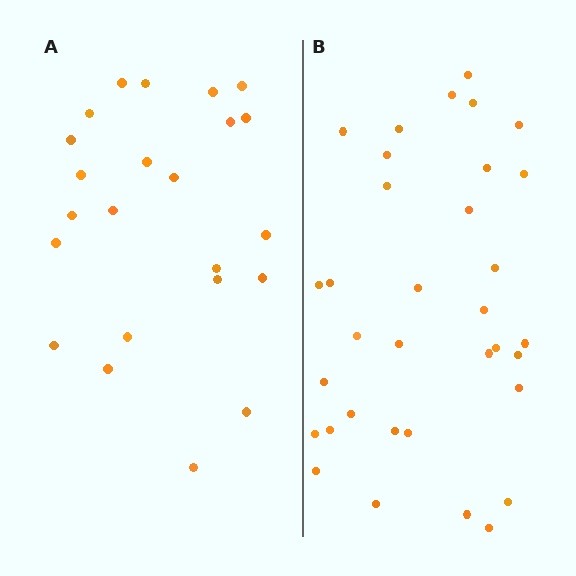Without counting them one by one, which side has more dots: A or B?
Region B (the right region) has more dots.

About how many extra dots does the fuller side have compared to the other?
Region B has roughly 12 or so more dots than region A.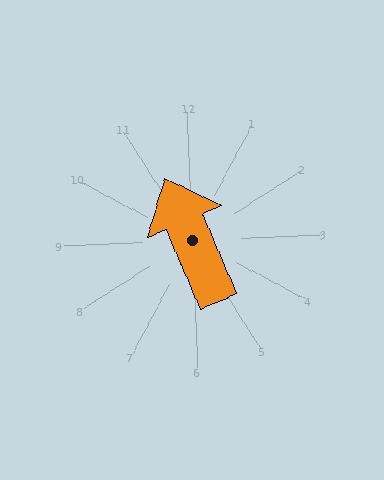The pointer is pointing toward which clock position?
Roughly 11 o'clock.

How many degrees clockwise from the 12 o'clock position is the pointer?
Approximately 339 degrees.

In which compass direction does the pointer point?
North.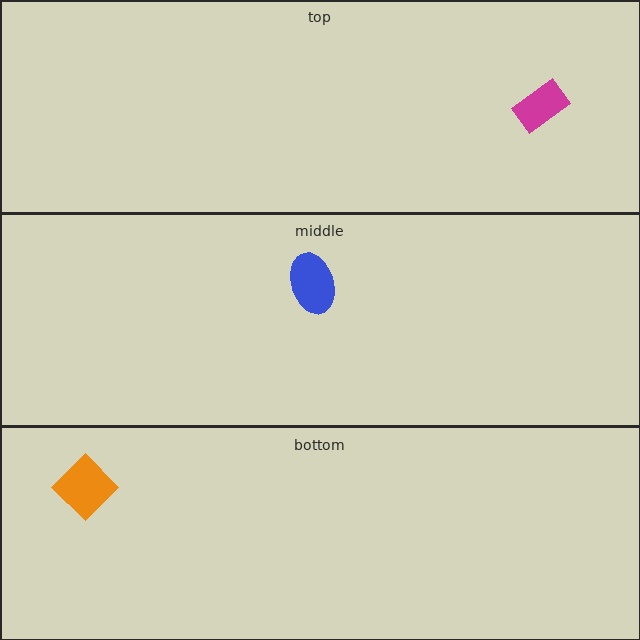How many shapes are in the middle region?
1.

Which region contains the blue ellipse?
The middle region.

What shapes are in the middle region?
The blue ellipse.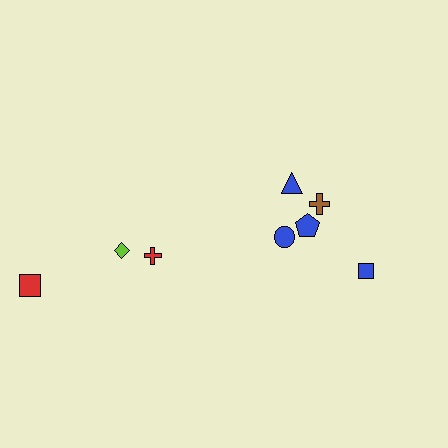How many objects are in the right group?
There are 5 objects.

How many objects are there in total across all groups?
There are 8 objects.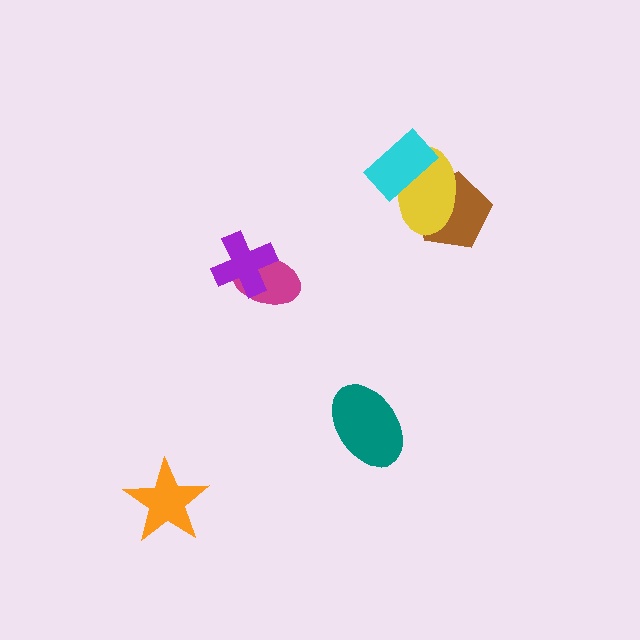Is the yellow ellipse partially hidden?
Yes, it is partially covered by another shape.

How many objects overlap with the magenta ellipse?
1 object overlaps with the magenta ellipse.